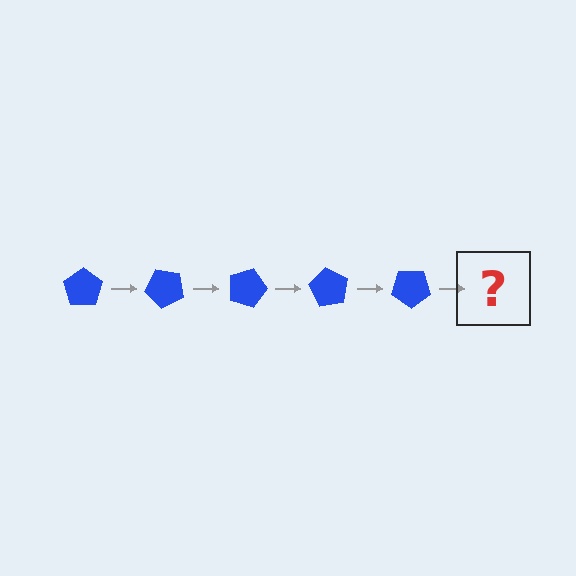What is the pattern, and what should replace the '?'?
The pattern is that the pentagon rotates 45 degrees each step. The '?' should be a blue pentagon rotated 225 degrees.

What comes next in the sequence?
The next element should be a blue pentagon rotated 225 degrees.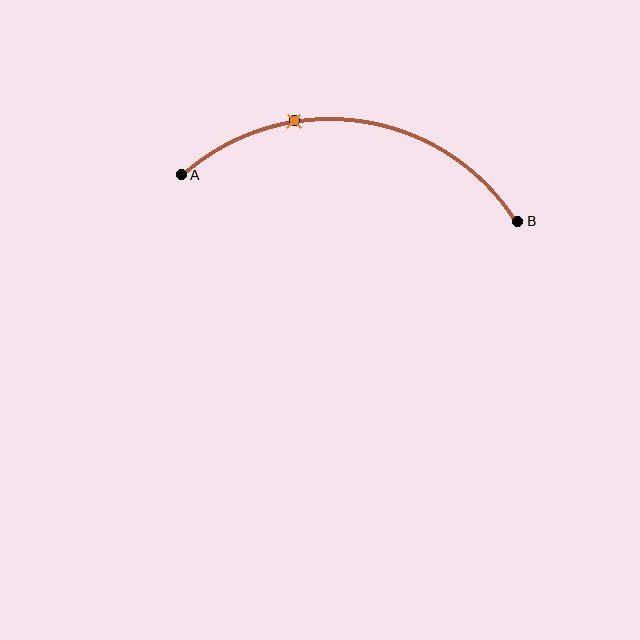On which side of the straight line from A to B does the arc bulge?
The arc bulges above the straight line connecting A and B.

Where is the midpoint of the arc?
The arc midpoint is the point on the curve farthest from the straight line joining A and B. It sits above that line.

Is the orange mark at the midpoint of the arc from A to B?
No. The orange mark lies on the arc but is closer to endpoint A. The arc midpoint would be at the point on the curve equidistant along the arc from both A and B.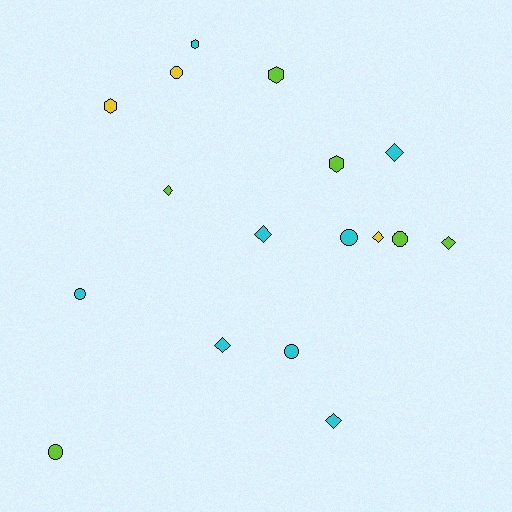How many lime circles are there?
There are 2 lime circles.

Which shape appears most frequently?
Diamond, with 7 objects.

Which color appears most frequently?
Cyan, with 8 objects.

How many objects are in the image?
There are 17 objects.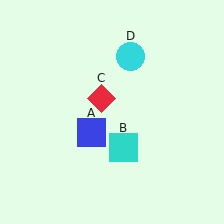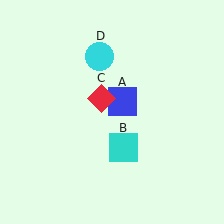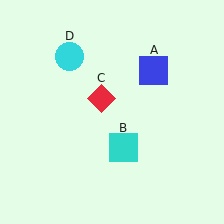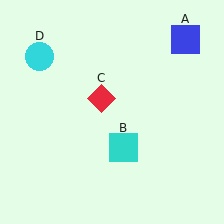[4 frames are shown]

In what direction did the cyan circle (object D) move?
The cyan circle (object D) moved left.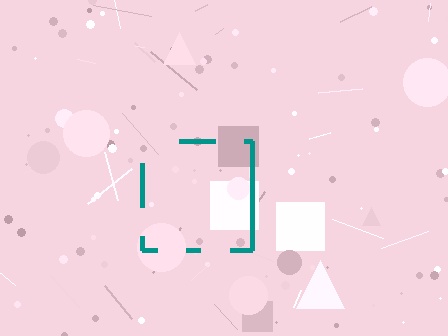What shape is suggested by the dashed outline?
The dashed outline suggests a square.